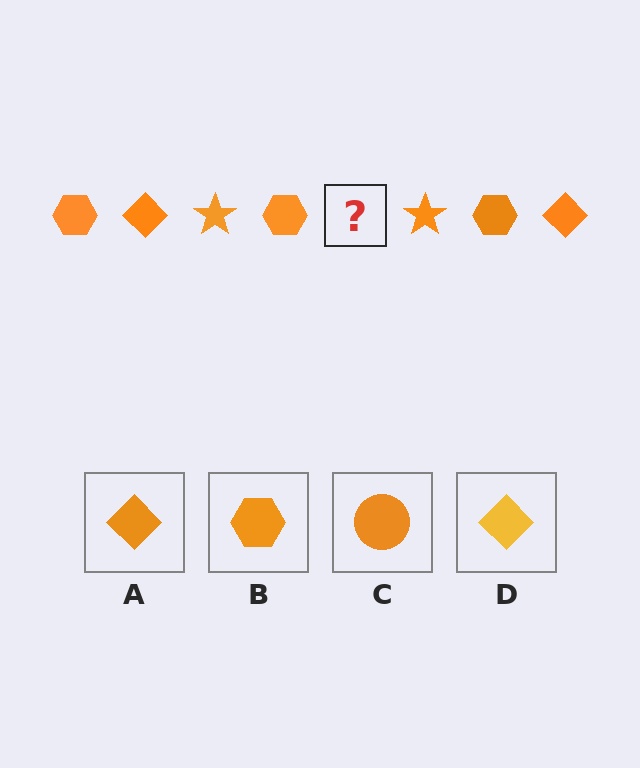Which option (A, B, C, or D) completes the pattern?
A.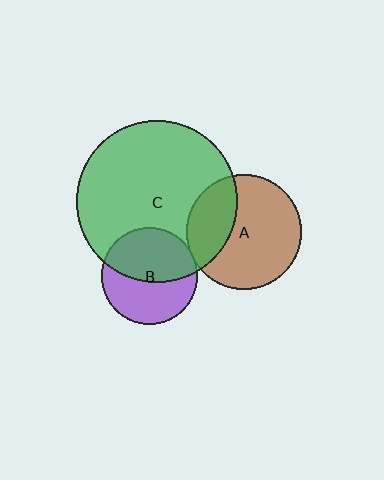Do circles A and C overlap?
Yes.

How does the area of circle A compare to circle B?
Approximately 1.4 times.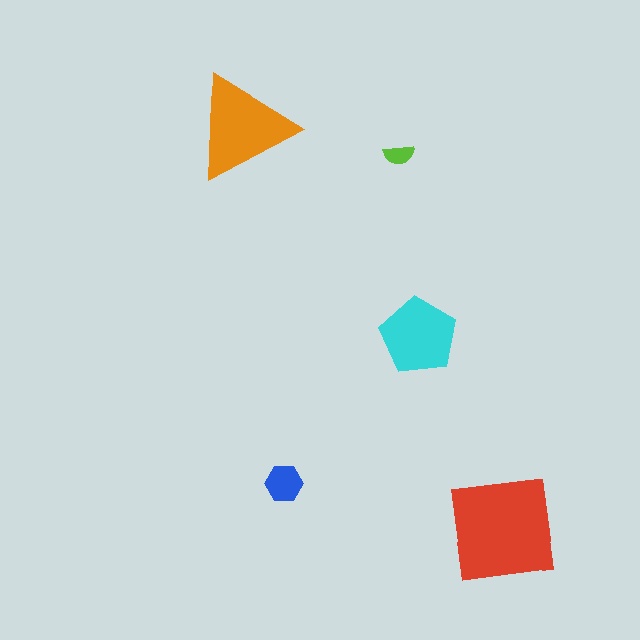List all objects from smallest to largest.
The lime semicircle, the blue hexagon, the cyan pentagon, the orange triangle, the red square.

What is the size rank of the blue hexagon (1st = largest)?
4th.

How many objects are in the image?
There are 5 objects in the image.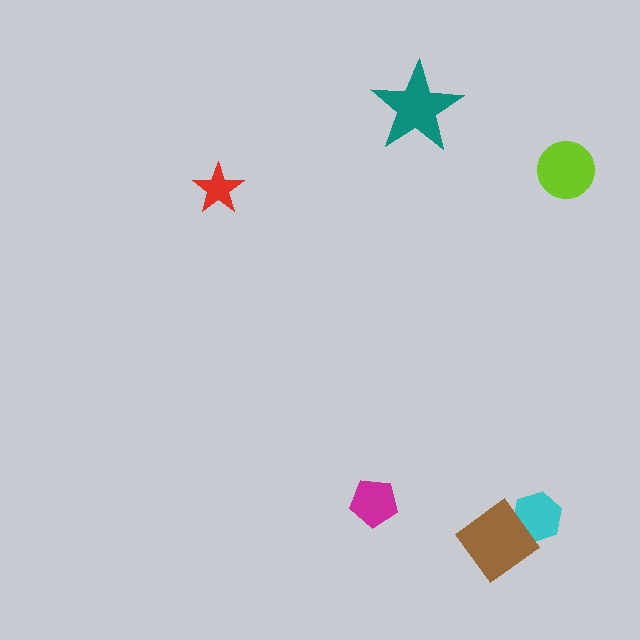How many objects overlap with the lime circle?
0 objects overlap with the lime circle.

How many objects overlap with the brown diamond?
1 object overlaps with the brown diamond.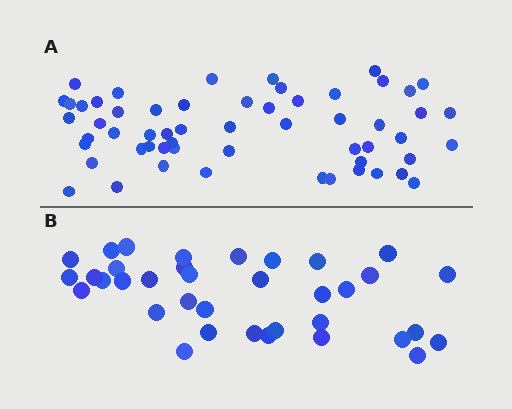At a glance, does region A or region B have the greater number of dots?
Region A (the top region) has more dots.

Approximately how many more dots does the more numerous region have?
Region A has approximately 20 more dots than region B.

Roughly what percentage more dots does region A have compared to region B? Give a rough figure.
About 60% more.